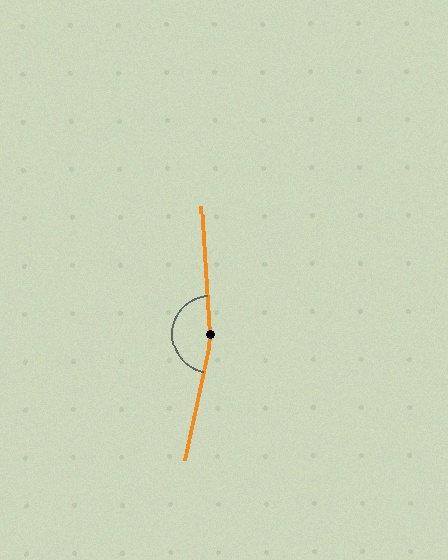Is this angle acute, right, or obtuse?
It is obtuse.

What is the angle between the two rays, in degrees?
Approximately 164 degrees.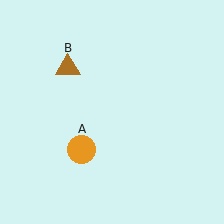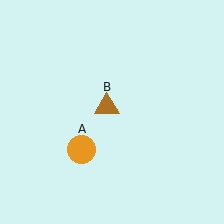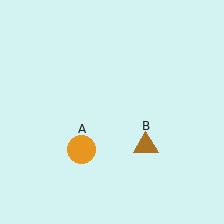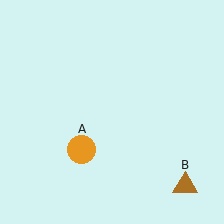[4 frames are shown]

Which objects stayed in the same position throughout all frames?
Orange circle (object A) remained stationary.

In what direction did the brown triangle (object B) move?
The brown triangle (object B) moved down and to the right.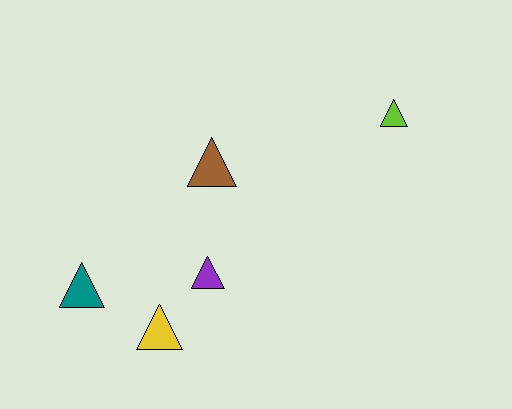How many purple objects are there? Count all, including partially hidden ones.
There is 1 purple object.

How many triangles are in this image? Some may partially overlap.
There are 5 triangles.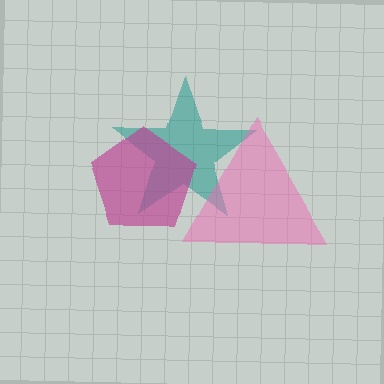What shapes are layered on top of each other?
The layered shapes are: a teal star, a pink triangle, a magenta pentagon.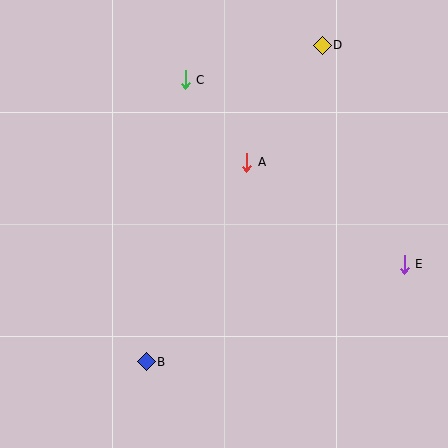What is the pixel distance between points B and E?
The distance between B and E is 276 pixels.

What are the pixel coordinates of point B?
Point B is at (146, 362).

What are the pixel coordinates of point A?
Point A is at (247, 162).